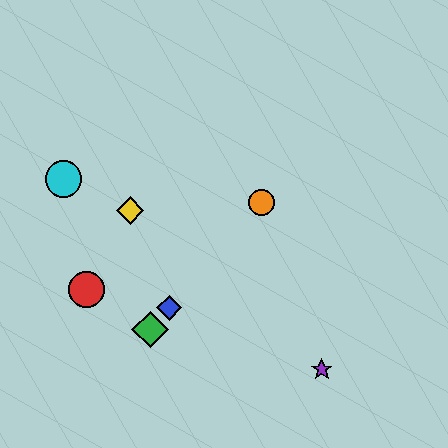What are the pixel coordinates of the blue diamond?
The blue diamond is at (169, 308).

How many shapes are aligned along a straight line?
3 shapes (the blue diamond, the green diamond, the orange circle) are aligned along a straight line.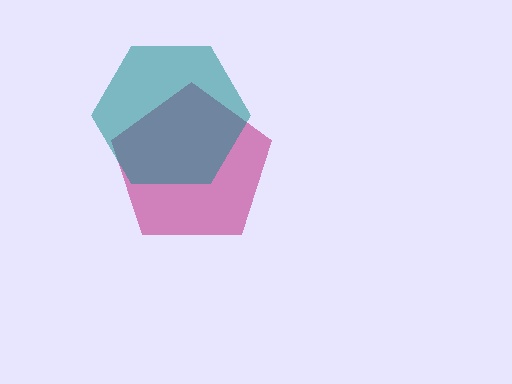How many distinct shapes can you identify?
There are 2 distinct shapes: a magenta pentagon, a teal hexagon.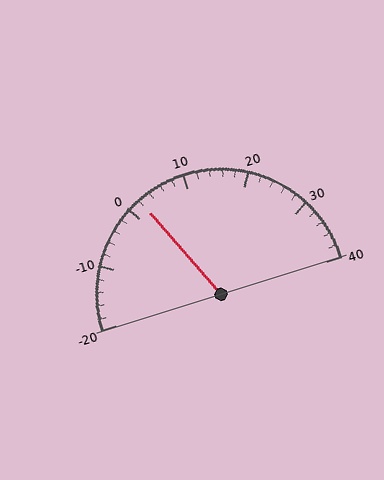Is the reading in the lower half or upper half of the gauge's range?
The reading is in the lower half of the range (-20 to 40).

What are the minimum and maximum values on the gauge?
The gauge ranges from -20 to 40.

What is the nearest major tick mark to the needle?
The nearest major tick mark is 0.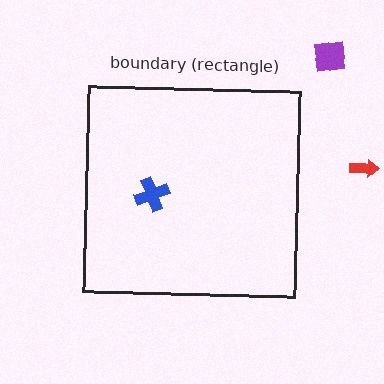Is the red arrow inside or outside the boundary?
Outside.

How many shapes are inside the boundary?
1 inside, 2 outside.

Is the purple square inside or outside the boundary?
Outside.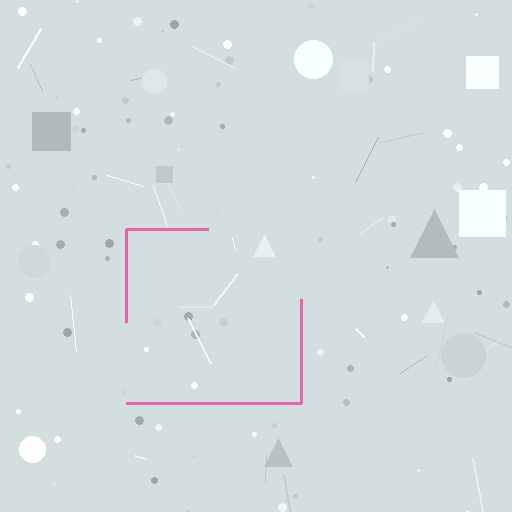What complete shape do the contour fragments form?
The contour fragments form a square.